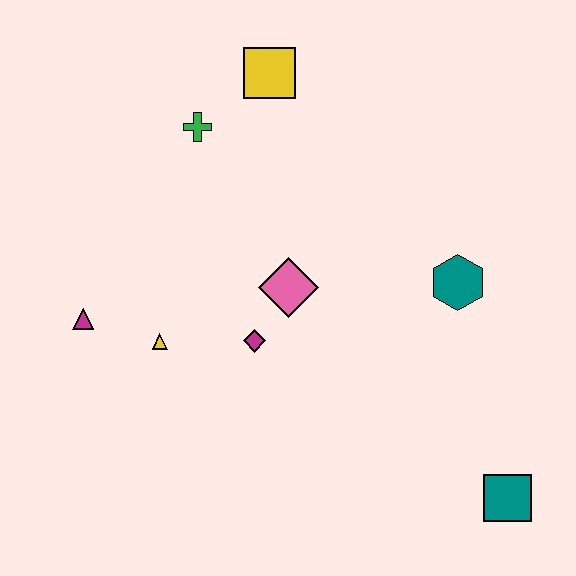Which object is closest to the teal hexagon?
The pink diamond is closest to the teal hexagon.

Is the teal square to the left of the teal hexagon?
No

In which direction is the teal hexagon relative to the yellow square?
The teal hexagon is below the yellow square.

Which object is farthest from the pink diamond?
The teal square is farthest from the pink diamond.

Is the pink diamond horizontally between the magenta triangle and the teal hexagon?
Yes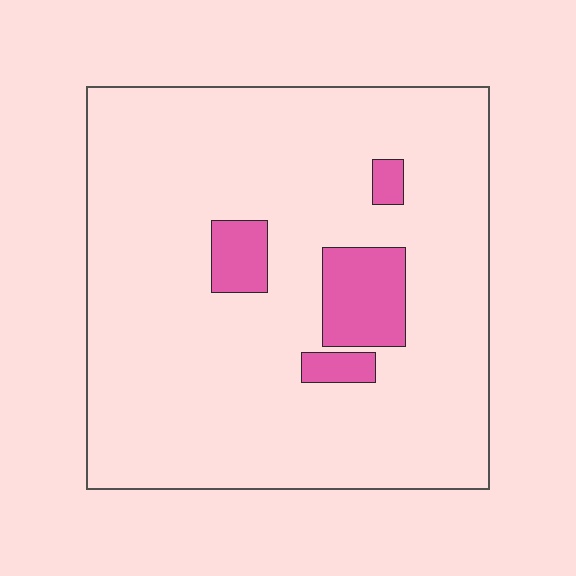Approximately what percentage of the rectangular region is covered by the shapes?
Approximately 10%.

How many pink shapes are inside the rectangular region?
4.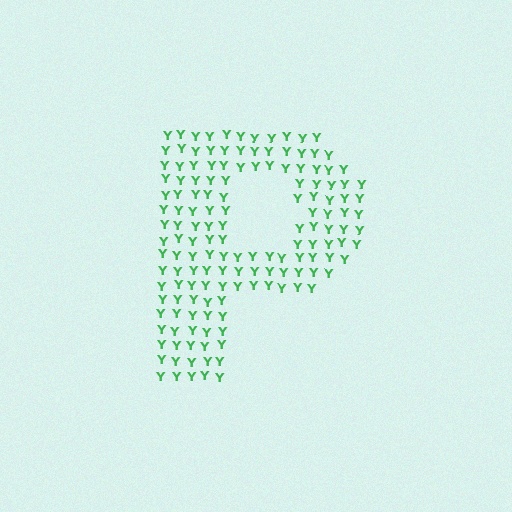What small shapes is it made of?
It is made of small letter Y's.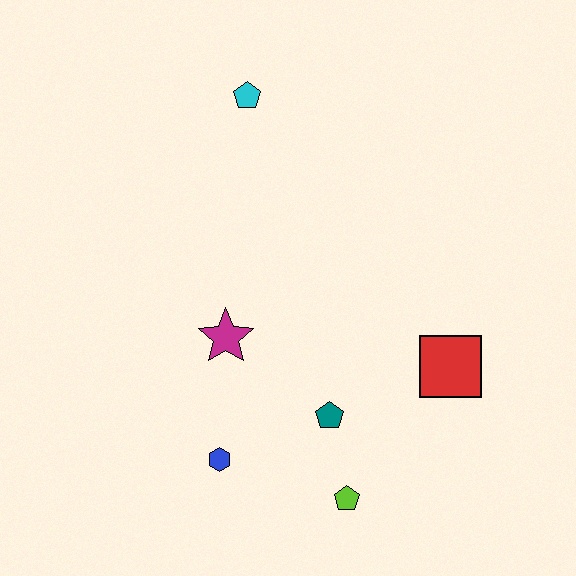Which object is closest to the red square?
The teal pentagon is closest to the red square.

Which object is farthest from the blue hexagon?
The cyan pentagon is farthest from the blue hexagon.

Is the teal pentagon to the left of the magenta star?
No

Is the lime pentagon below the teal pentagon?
Yes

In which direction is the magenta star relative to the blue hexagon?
The magenta star is above the blue hexagon.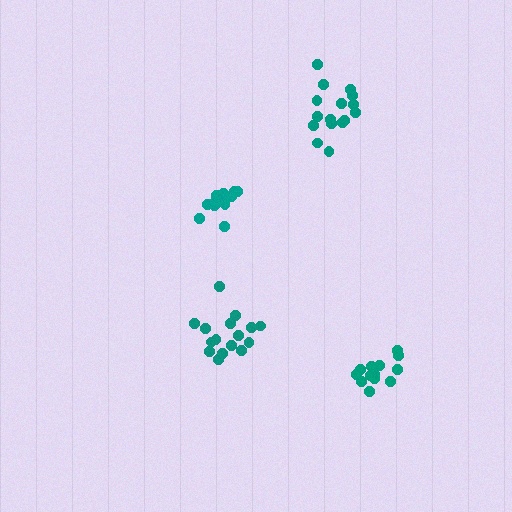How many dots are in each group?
Group 1: 16 dots, Group 2: 17 dots, Group 3: 14 dots, Group 4: 14 dots (61 total).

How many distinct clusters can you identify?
There are 4 distinct clusters.